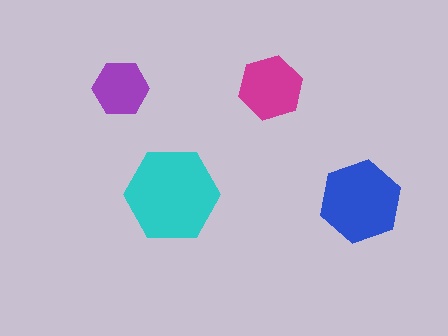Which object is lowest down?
The blue hexagon is bottommost.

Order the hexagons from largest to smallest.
the cyan one, the blue one, the magenta one, the purple one.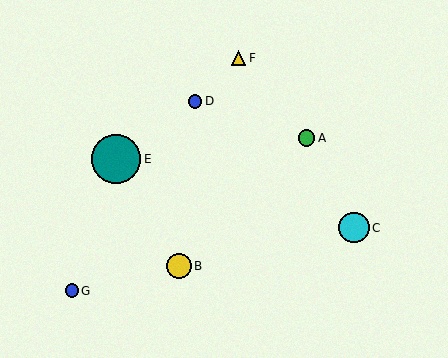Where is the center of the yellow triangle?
The center of the yellow triangle is at (239, 58).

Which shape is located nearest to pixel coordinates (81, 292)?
The blue circle (labeled G) at (72, 291) is nearest to that location.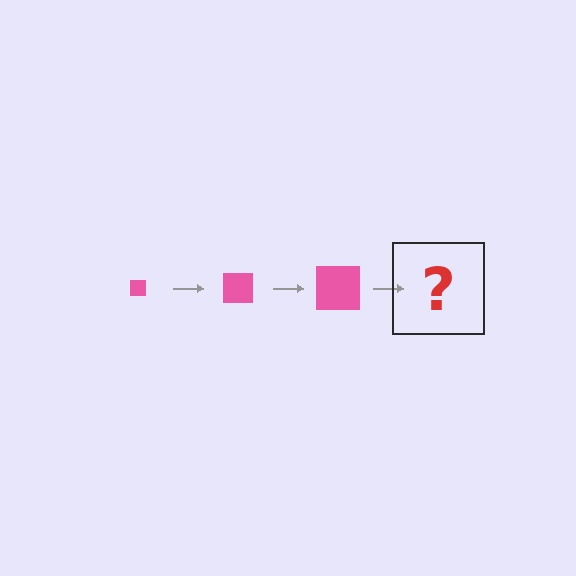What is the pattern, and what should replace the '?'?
The pattern is that the square gets progressively larger each step. The '?' should be a pink square, larger than the previous one.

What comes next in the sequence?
The next element should be a pink square, larger than the previous one.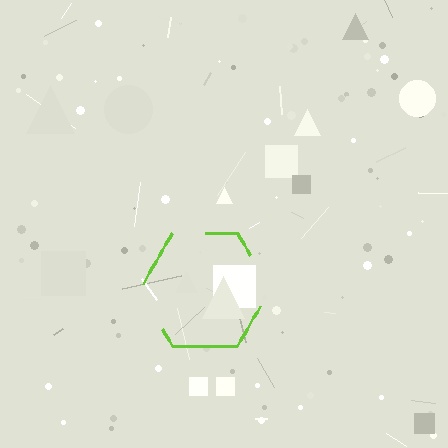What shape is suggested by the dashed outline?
The dashed outline suggests a hexagon.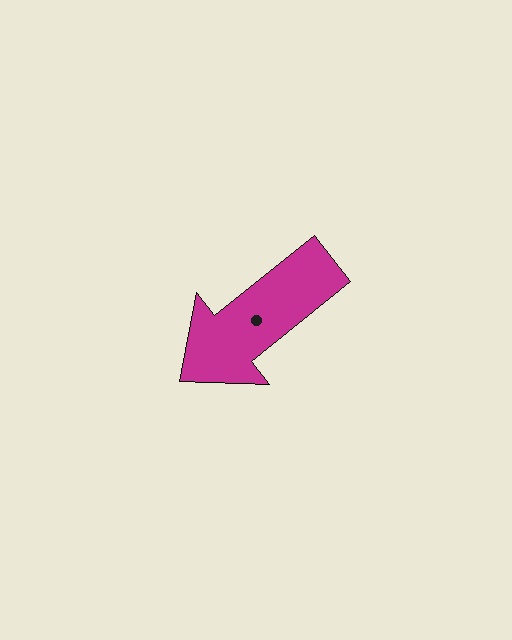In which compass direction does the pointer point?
Southwest.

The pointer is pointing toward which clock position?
Roughly 8 o'clock.